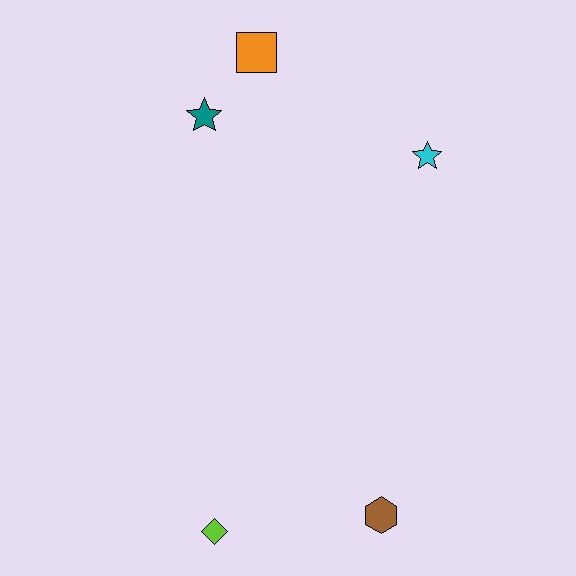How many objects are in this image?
There are 5 objects.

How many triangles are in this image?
There are no triangles.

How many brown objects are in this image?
There is 1 brown object.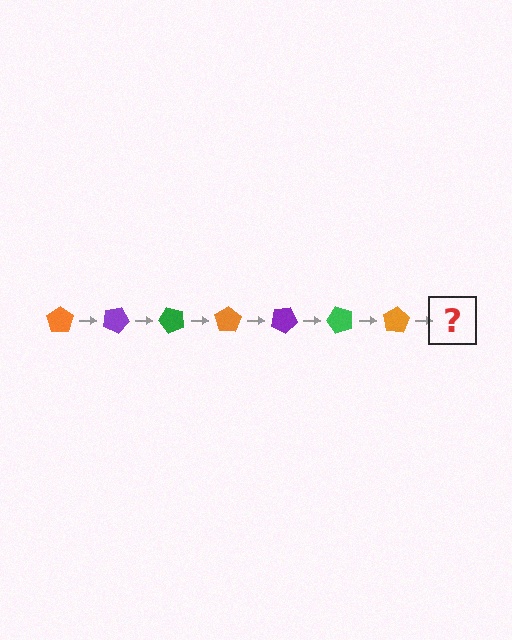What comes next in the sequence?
The next element should be a purple pentagon, rotated 175 degrees from the start.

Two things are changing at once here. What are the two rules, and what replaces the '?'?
The two rules are that it rotates 25 degrees each step and the color cycles through orange, purple, and green. The '?' should be a purple pentagon, rotated 175 degrees from the start.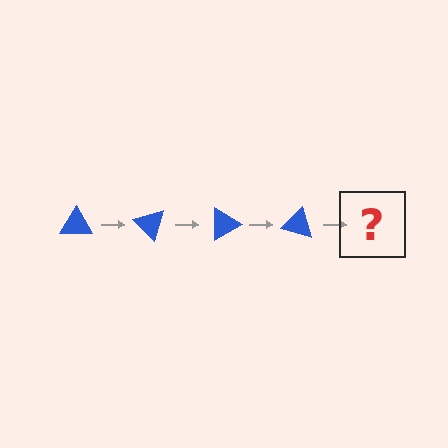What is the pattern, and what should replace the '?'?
The pattern is that the triangle rotates 45 degrees each step. The '?' should be a blue triangle rotated 180 degrees.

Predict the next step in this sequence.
The next step is a blue triangle rotated 180 degrees.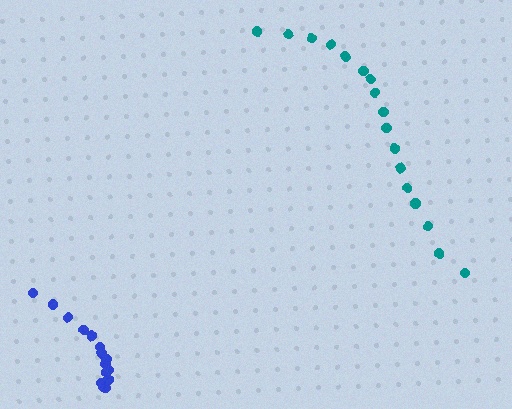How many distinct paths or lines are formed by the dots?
There are 2 distinct paths.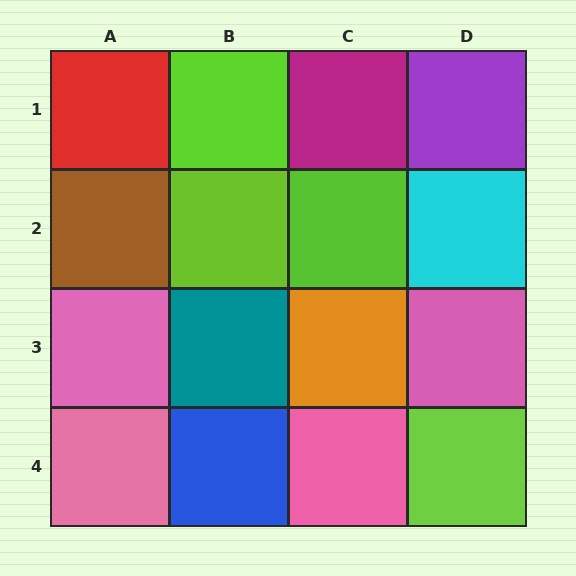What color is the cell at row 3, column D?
Pink.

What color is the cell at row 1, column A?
Red.